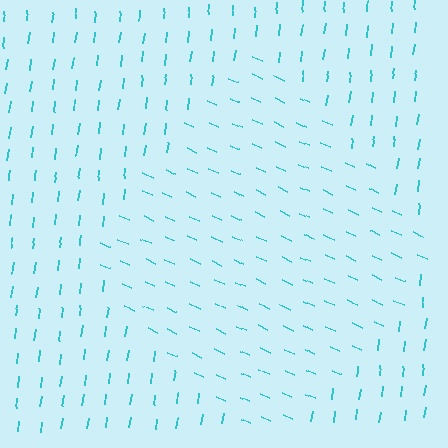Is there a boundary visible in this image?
Yes, there is a texture boundary formed by a change in line orientation.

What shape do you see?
I see a diamond.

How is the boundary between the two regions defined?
The boundary is defined purely by a change in line orientation (approximately 73 degrees difference). All lines are the same color and thickness.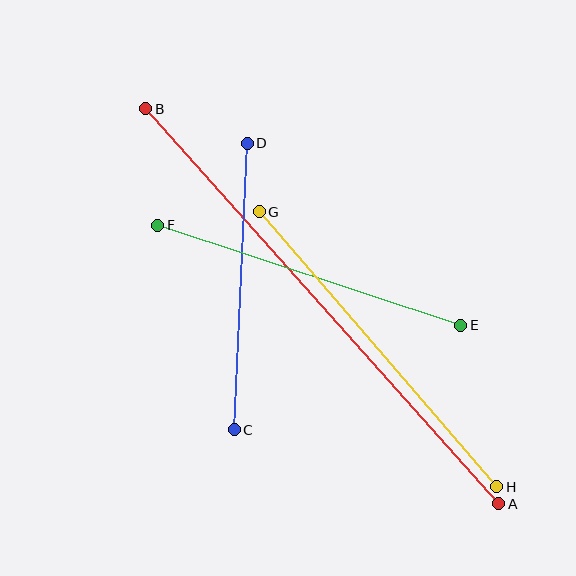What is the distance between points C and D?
The distance is approximately 287 pixels.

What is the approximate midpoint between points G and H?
The midpoint is at approximately (378, 349) pixels.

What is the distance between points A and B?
The distance is approximately 530 pixels.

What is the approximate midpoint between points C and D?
The midpoint is at approximately (241, 287) pixels.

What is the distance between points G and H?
The distance is approximately 363 pixels.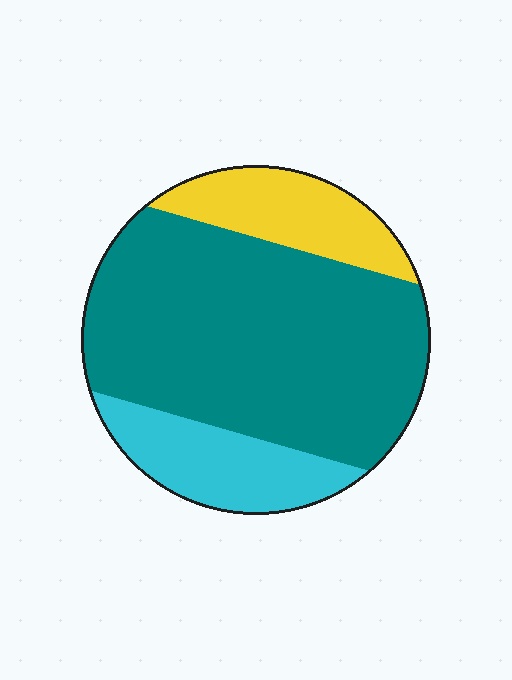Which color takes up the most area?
Teal, at roughly 65%.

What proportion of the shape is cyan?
Cyan covers 17% of the shape.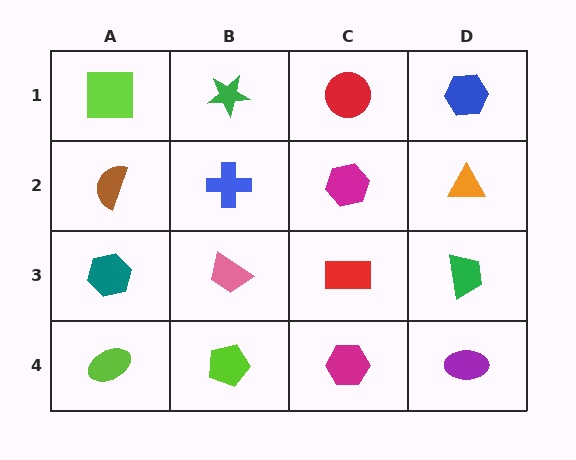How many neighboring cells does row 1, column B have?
3.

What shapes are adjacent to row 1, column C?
A magenta hexagon (row 2, column C), a green star (row 1, column B), a blue hexagon (row 1, column D).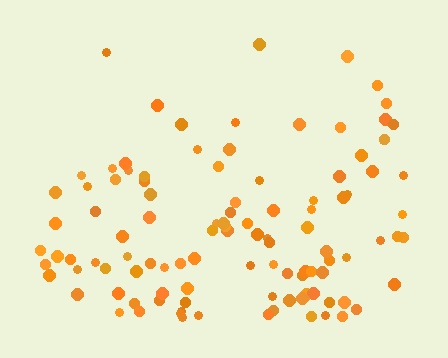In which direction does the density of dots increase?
From top to bottom, with the bottom side densest.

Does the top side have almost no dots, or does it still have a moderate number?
Still a moderate number, just noticeably fewer than the bottom.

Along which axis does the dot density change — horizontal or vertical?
Vertical.